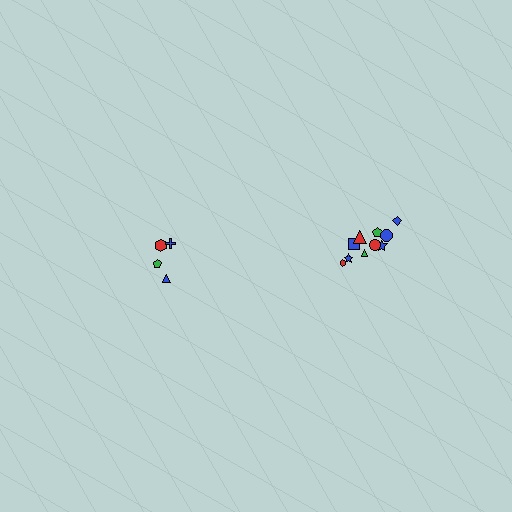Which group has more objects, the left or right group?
The right group.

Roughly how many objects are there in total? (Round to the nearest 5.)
Roughly 15 objects in total.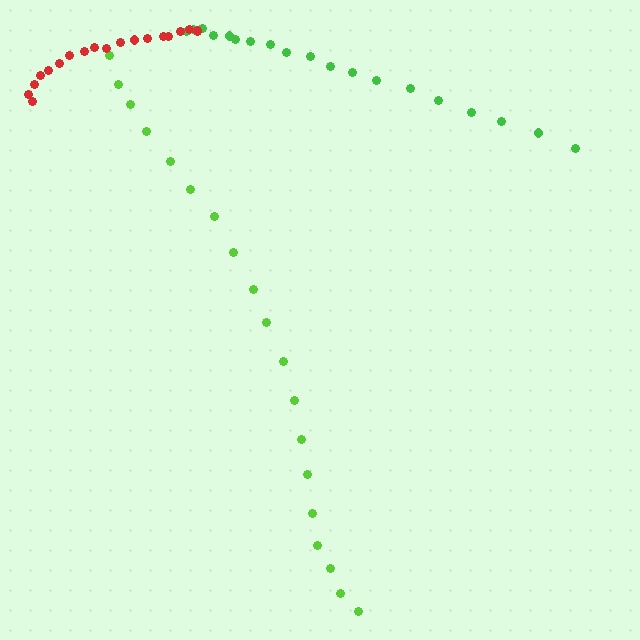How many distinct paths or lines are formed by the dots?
There are 3 distinct paths.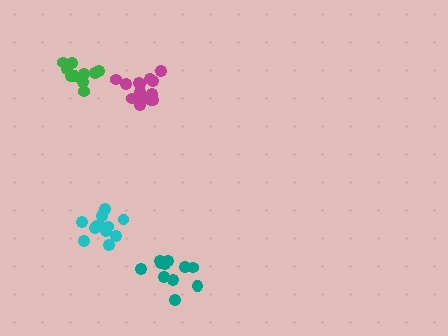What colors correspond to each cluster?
The clusters are colored: green, teal, cyan, magenta.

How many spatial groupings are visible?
There are 4 spatial groupings.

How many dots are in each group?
Group 1: 10 dots, Group 2: 11 dots, Group 3: 14 dots, Group 4: 15 dots (50 total).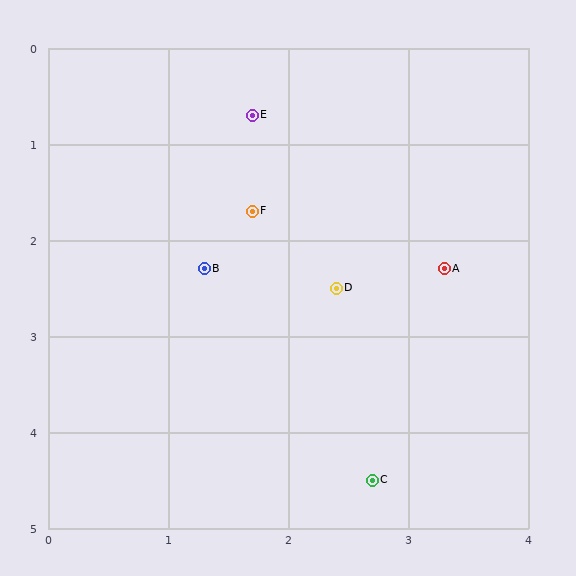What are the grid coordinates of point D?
Point D is at approximately (2.4, 2.5).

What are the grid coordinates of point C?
Point C is at approximately (2.7, 4.5).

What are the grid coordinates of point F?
Point F is at approximately (1.7, 1.7).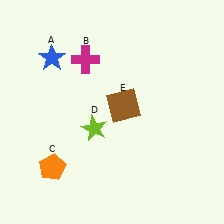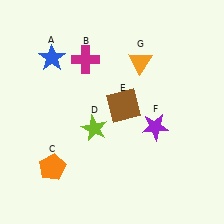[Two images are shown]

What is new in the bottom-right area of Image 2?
A purple star (F) was added in the bottom-right area of Image 2.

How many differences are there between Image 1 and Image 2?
There are 2 differences between the two images.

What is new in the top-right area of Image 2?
An orange triangle (G) was added in the top-right area of Image 2.